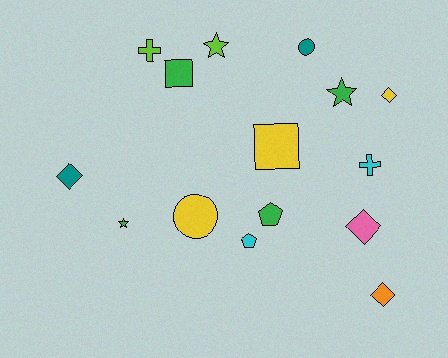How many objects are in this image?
There are 15 objects.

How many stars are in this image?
There are 3 stars.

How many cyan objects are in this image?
There are 2 cyan objects.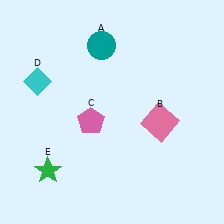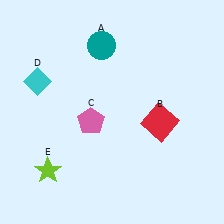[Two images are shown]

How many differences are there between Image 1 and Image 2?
There are 2 differences between the two images.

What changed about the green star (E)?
In Image 1, E is green. In Image 2, it changed to lime.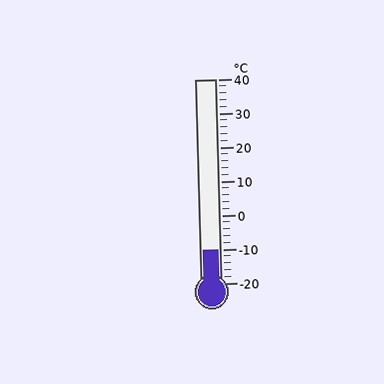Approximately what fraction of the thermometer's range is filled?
The thermometer is filled to approximately 15% of its range.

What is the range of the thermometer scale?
The thermometer scale ranges from -20°C to 40°C.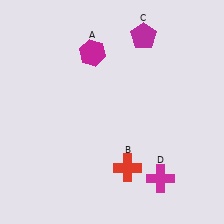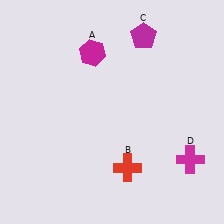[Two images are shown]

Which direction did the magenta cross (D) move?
The magenta cross (D) moved right.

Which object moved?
The magenta cross (D) moved right.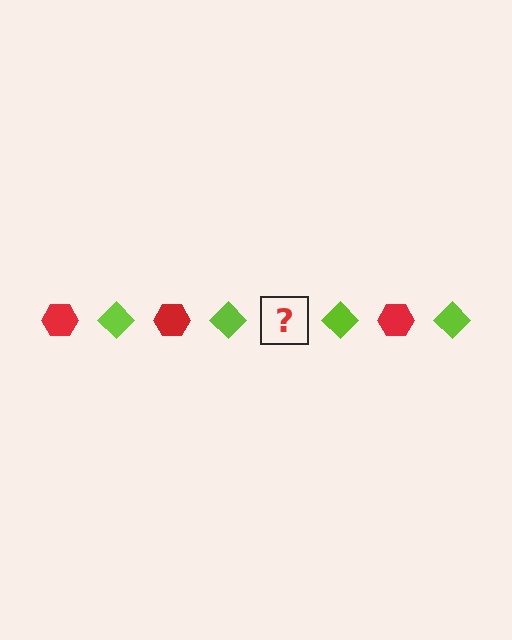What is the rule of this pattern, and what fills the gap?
The rule is that the pattern alternates between red hexagon and lime diamond. The gap should be filled with a red hexagon.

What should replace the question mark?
The question mark should be replaced with a red hexagon.